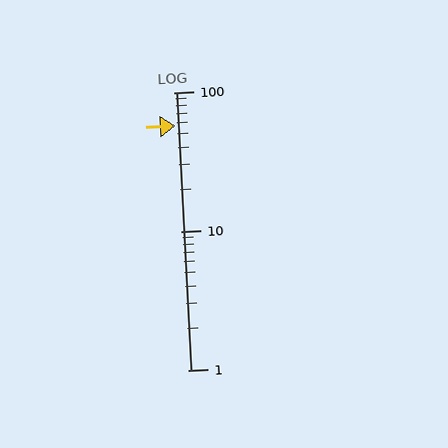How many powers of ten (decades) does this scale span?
The scale spans 2 decades, from 1 to 100.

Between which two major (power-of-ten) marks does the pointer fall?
The pointer is between 10 and 100.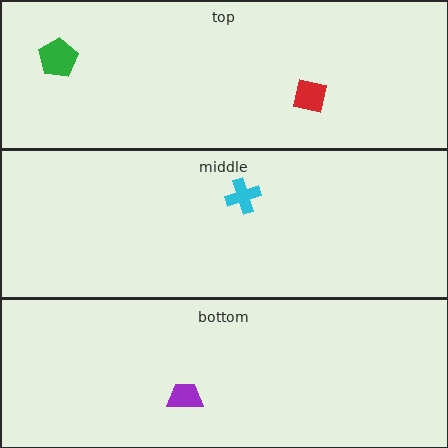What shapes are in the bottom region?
The purple trapezoid.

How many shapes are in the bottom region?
1.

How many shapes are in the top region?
2.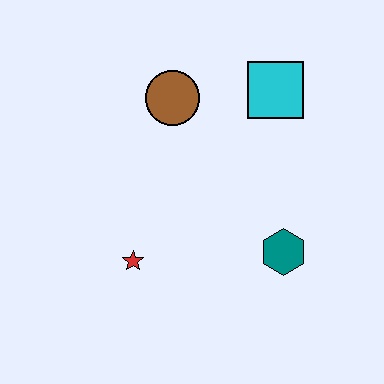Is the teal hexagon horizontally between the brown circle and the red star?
No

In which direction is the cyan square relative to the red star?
The cyan square is above the red star.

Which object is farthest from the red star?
The cyan square is farthest from the red star.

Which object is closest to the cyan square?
The brown circle is closest to the cyan square.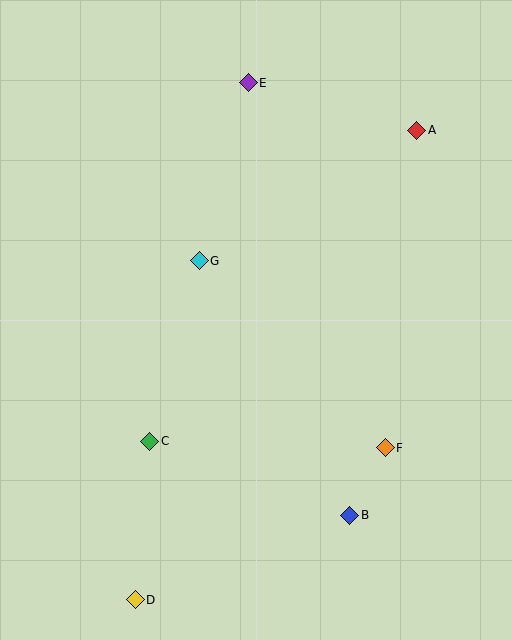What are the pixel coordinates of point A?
Point A is at (417, 130).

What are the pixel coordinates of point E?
Point E is at (248, 83).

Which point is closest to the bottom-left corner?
Point D is closest to the bottom-left corner.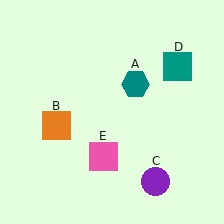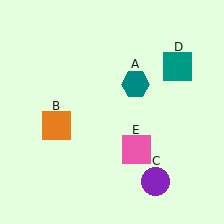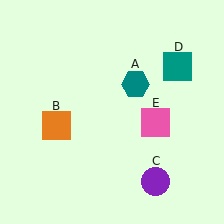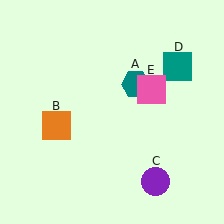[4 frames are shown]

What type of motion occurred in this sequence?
The pink square (object E) rotated counterclockwise around the center of the scene.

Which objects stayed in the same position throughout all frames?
Teal hexagon (object A) and orange square (object B) and purple circle (object C) and teal square (object D) remained stationary.